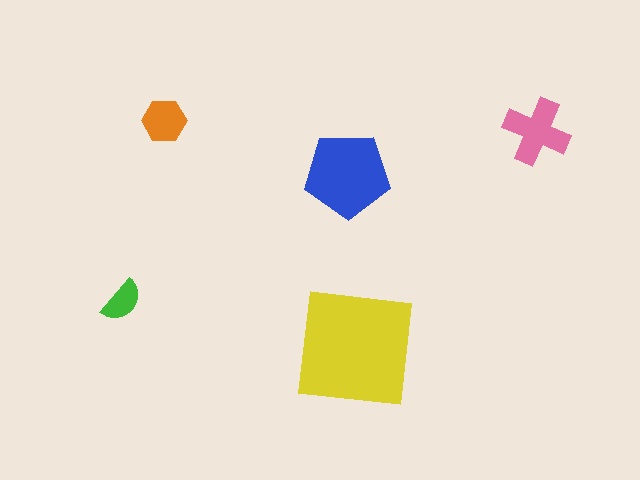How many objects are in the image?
There are 5 objects in the image.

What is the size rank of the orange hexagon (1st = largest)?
4th.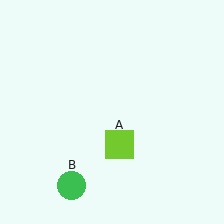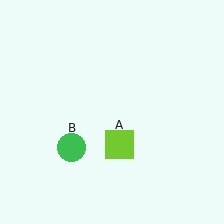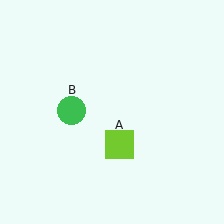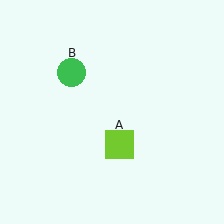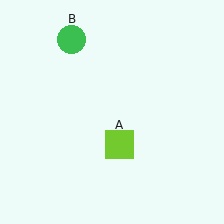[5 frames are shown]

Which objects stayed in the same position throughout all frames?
Lime square (object A) remained stationary.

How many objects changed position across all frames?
1 object changed position: green circle (object B).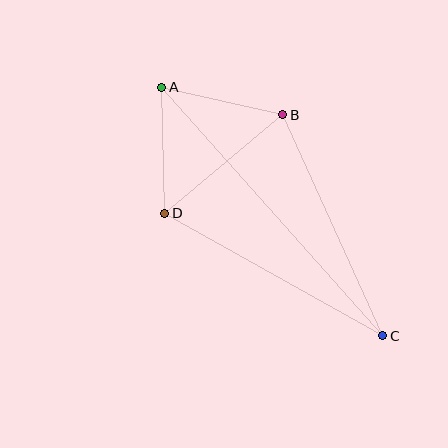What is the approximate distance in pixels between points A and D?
The distance between A and D is approximately 126 pixels.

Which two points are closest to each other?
Points A and B are closest to each other.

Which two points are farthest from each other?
Points A and C are farthest from each other.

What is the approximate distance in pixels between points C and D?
The distance between C and D is approximately 250 pixels.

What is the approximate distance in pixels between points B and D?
The distance between B and D is approximately 154 pixels.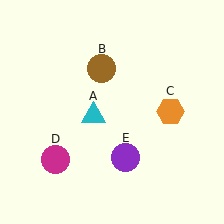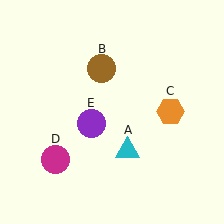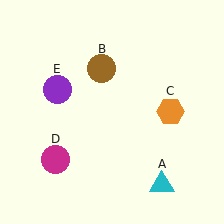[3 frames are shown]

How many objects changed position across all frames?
2 objects changed position: cyan triangle (object A), purple circle (object E).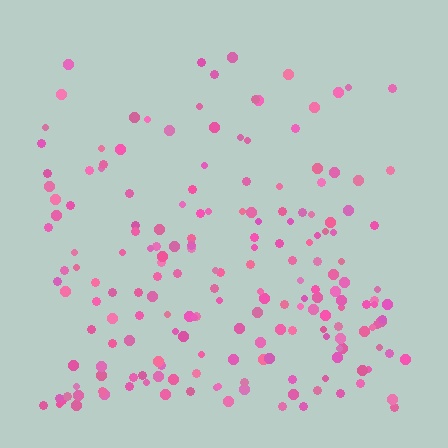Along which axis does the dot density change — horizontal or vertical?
Vertical.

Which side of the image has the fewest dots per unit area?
The top.